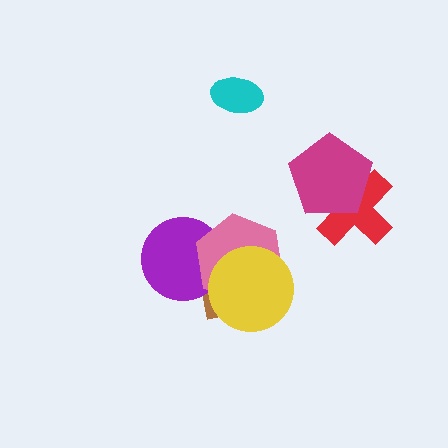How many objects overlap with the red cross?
1 object overlaps with the red cross.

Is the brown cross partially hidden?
Yes, it is partially covered by another shape.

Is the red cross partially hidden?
Yes, it is partially covered by another shape.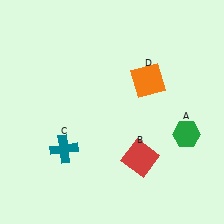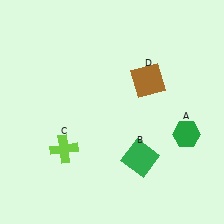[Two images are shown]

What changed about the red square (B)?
In Image 1, B is red. In Image 2, it changed to green.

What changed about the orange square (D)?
In Image 1, D is orange. In Image 2, it changed to brown.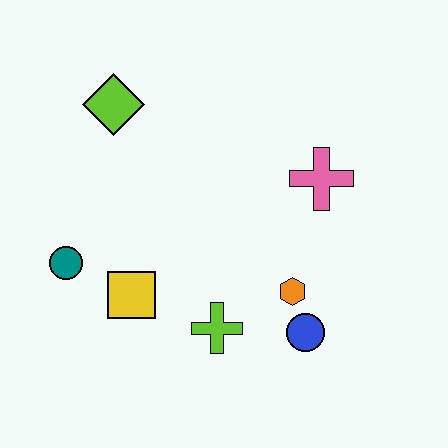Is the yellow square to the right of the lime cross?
No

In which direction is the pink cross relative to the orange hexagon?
The pink cross is above the orange hexagon.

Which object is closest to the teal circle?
The yellow square is closest to the teal circle.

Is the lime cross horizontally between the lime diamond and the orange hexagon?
Yes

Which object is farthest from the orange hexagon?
The lime diamond is farthest from the orange hexagon.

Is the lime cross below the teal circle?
Yes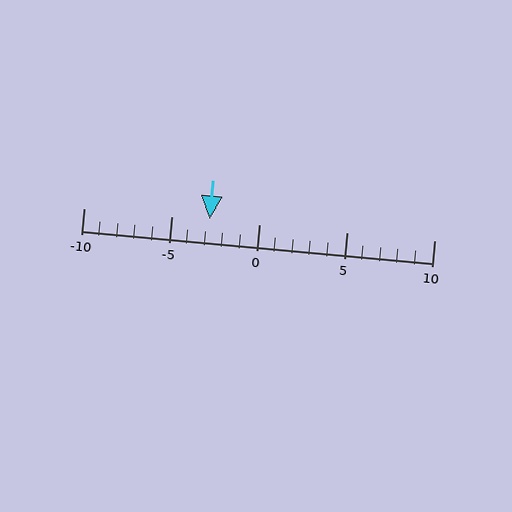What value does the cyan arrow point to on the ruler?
The cyan arrow points to approximately -3.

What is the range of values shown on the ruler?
The ruler shows values from -10 to 10.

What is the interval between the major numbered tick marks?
The major tick marks are spaced 5 units apart.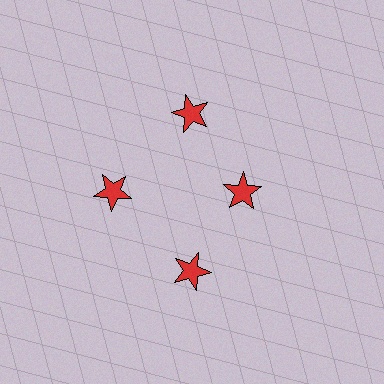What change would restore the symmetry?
The symmetry would be restored by moving it outward, back onto the ring so that all 4 stars sit at equal angles and equal distance from the center.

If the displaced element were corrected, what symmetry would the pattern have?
It would have 4-fold rotational symmetry — the pattern would map onto itself every 90 degrees.